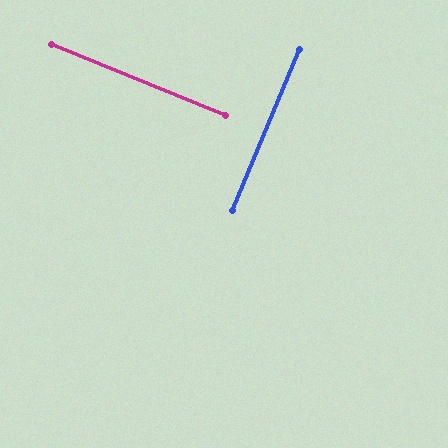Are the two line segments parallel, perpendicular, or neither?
Perpendicular — they meet at approximately 90°.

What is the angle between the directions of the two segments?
Approximately 90 degrees.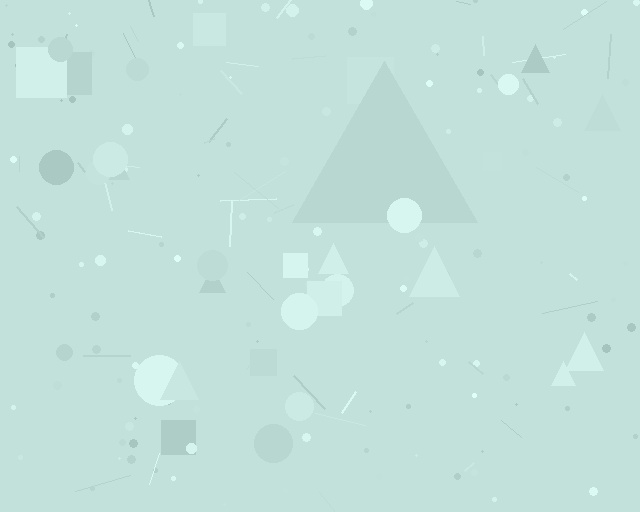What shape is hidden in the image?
A triangle is hidden in the image.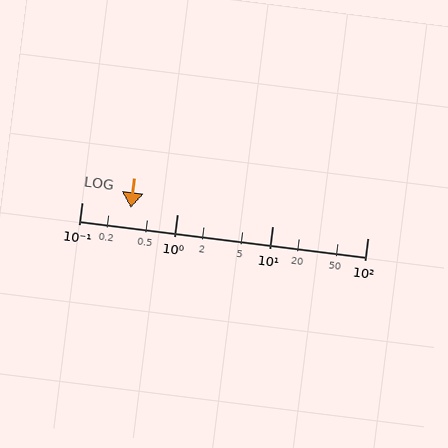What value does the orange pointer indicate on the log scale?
The pointer indicates approximately 0.33.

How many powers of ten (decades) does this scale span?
The scale spans 3 decades, from 0.1 to 100.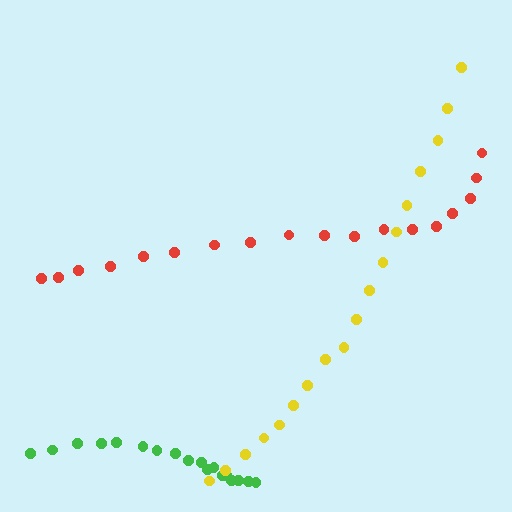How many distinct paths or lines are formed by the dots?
There are 3 distinct paths.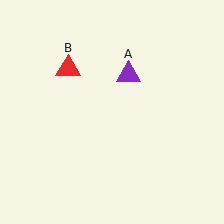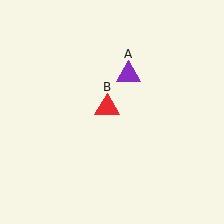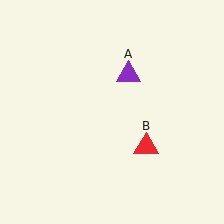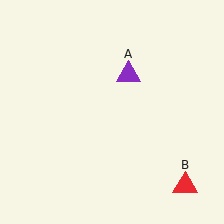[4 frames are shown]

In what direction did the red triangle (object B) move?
The red triangle (object B) moved down and to the right.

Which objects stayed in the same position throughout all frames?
Purple triangle (object A) remained stationary.